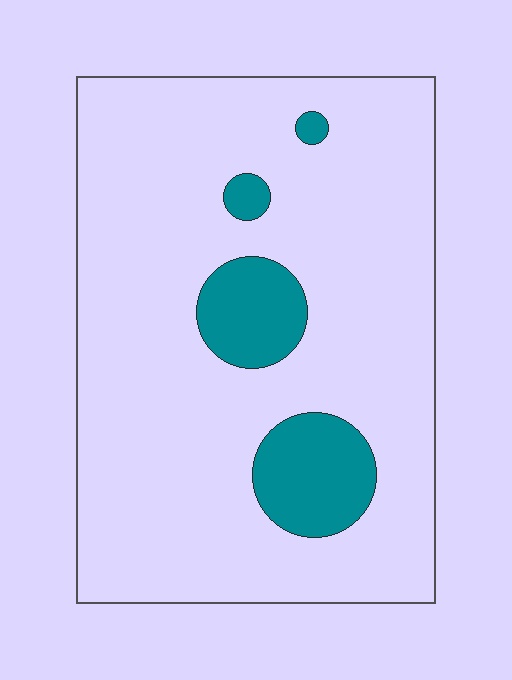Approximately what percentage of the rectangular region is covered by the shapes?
Approximately 15%.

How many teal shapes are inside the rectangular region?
4.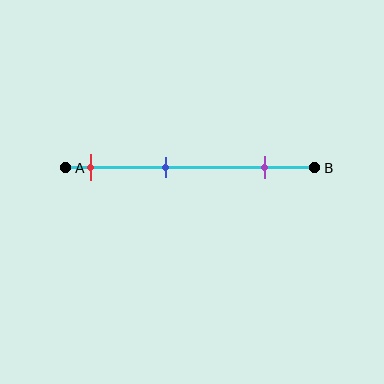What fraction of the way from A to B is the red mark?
The red mark is approximately 10% (0.1) of the way from A to B.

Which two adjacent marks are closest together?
The red and blue marks are the closest adjacent pair.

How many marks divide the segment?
There are 3 marks dividing the segment.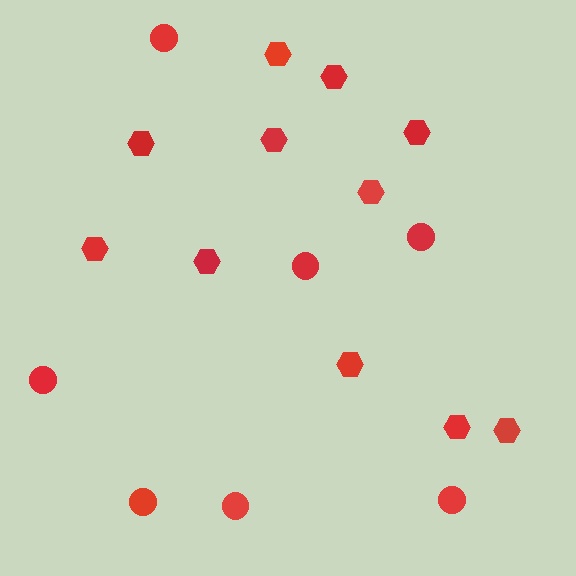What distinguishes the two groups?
There are 2 groups: one group of circles (7) and one group of hexagons (11).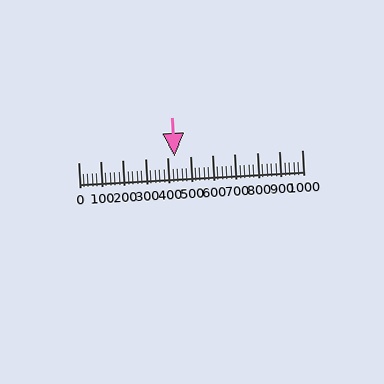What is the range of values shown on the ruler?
The ruler shows values from 0 to 1000.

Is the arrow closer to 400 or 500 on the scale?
The arrow is closer to 400.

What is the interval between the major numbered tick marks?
The major tick marks are spaced 100 units apart.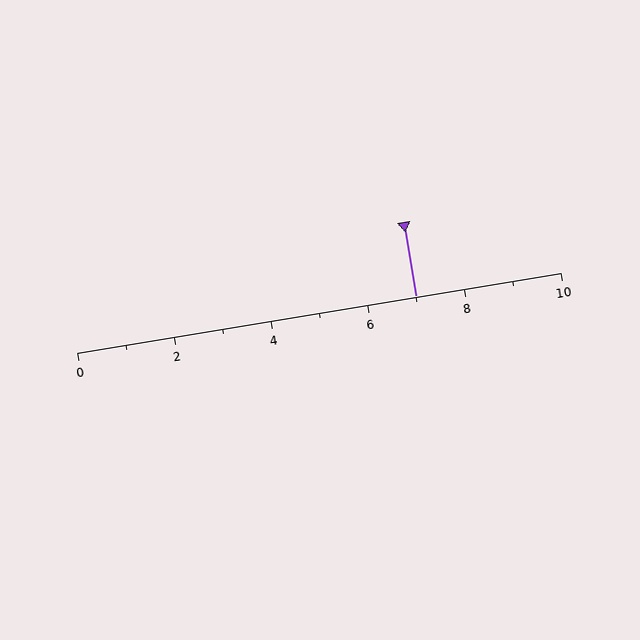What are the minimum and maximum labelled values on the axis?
The axis runs from 0 to 10.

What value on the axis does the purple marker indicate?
The marker indicates approximately 7.